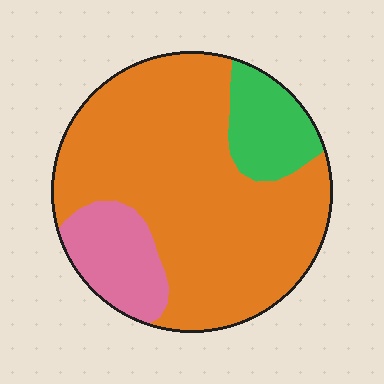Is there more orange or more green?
Orange.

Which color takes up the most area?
Orange, at roughly 70%.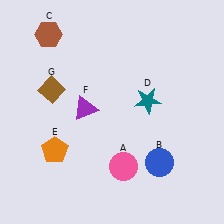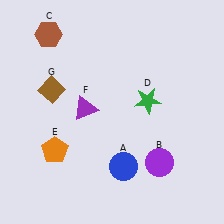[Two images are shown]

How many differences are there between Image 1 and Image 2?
There are 3 differences between the two images.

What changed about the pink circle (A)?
In Image 1, A is pink. In Image 2, it changed to blue.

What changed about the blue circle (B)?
In Image 1, B is blue. In Image 2, it changed to purple.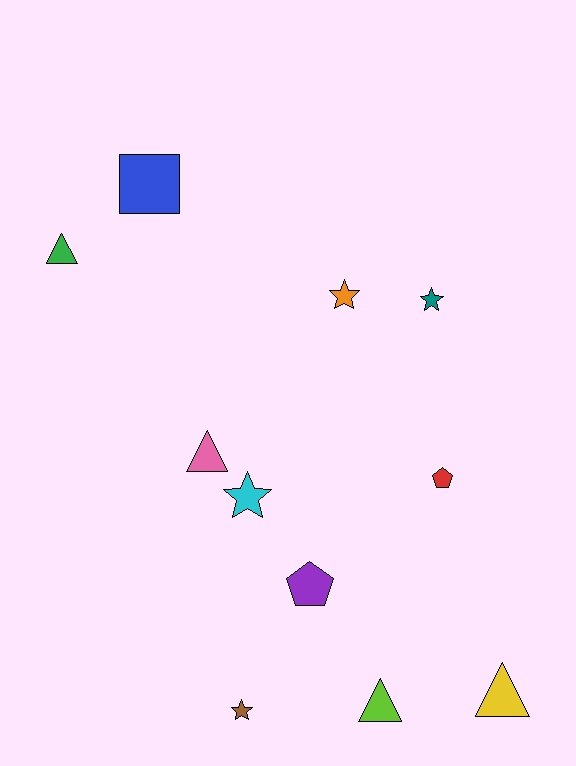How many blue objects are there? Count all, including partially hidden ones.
There is 1 blue object.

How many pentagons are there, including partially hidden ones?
There are 2 pentagons.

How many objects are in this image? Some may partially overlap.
There are 11 objects.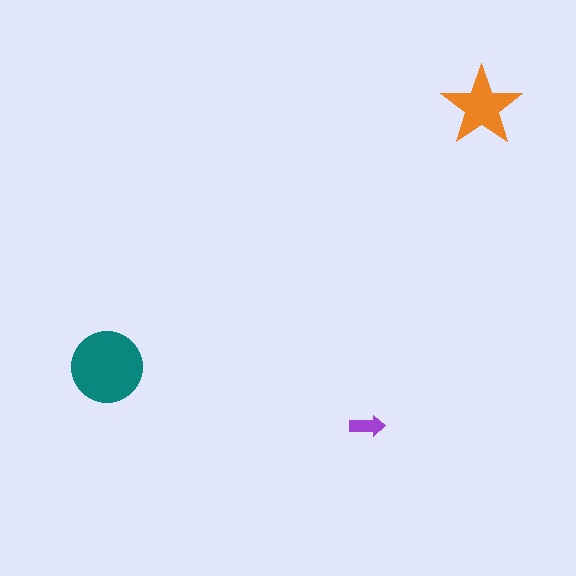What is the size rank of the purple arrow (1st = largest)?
3rd.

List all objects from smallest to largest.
The purple arrow, the orange star, the teal circle.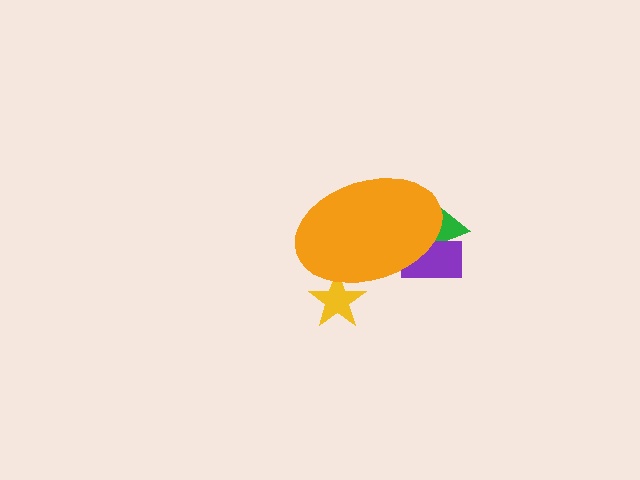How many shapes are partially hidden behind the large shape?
3 shapes are partially hidden.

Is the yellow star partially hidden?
Yes, the yellow star is partially hidden behind the orange ellipse.